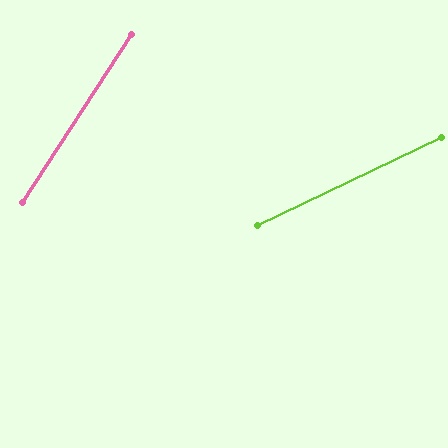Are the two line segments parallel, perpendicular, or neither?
Neither parallel nor perpendicular — they differ by about 31°.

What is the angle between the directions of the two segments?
Approximately 31 degrees.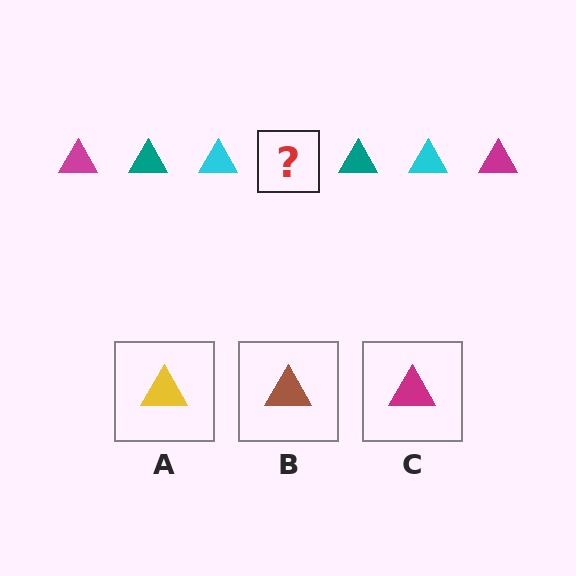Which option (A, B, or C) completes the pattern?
C.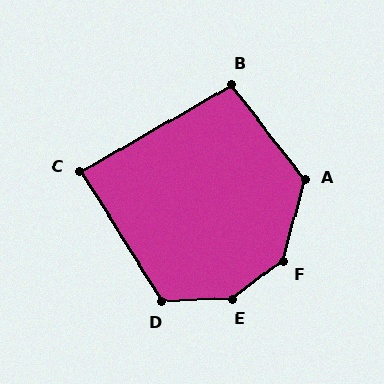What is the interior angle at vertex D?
Approximately 119 degrees (obtuse).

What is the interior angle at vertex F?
Approximately 142 degrees (obtuse).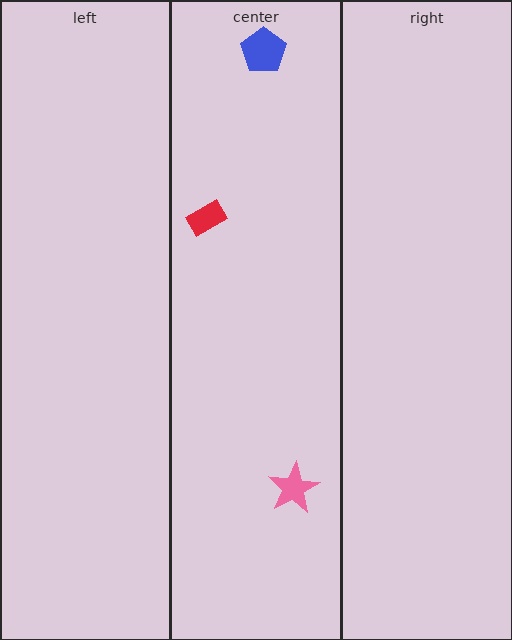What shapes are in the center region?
The red rectangle, the pink star, the blue pentagon.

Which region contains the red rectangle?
The center region.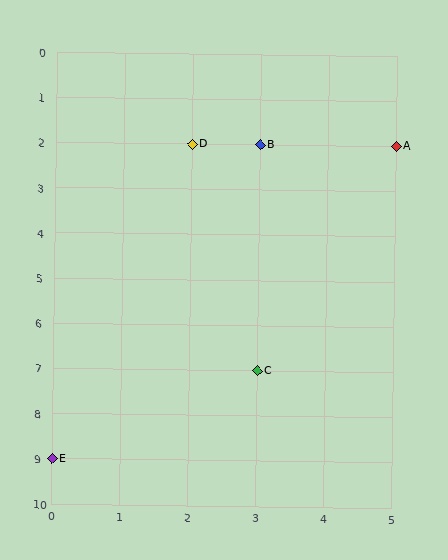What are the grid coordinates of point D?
Point D is at grid coordinates (2, 2).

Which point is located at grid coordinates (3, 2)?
Point B is at (3, 2).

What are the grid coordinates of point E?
Point E is at grid coordinates (0, 9).